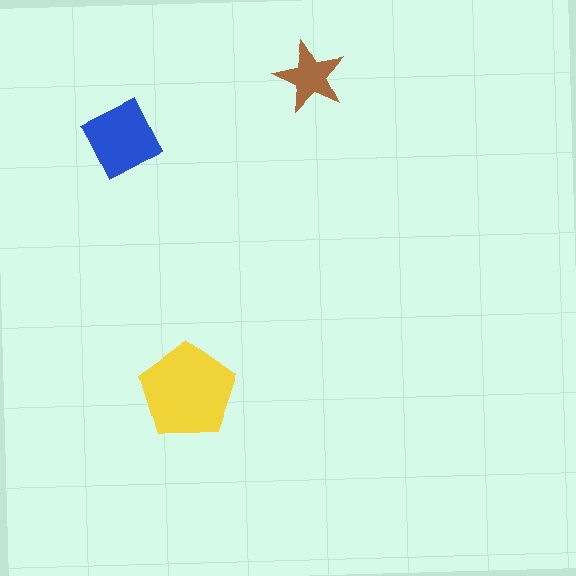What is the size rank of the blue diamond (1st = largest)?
2nd.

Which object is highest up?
The brown star is topmost.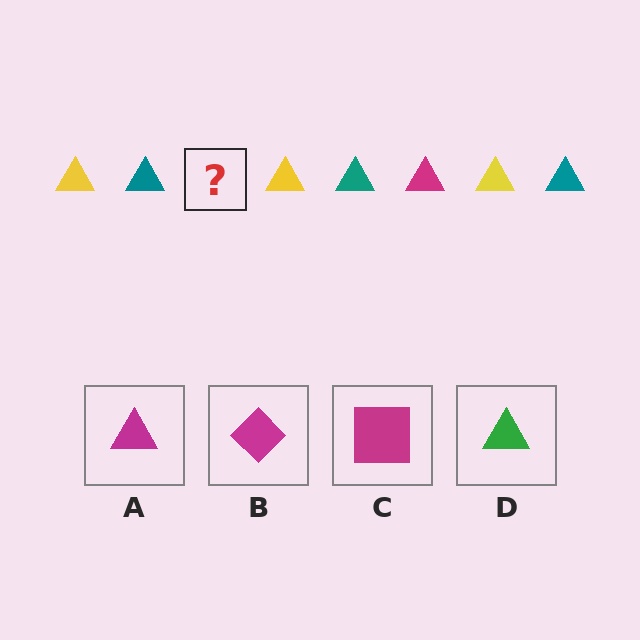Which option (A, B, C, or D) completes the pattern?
A.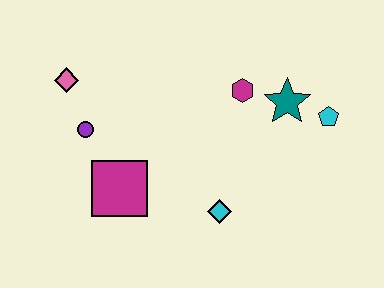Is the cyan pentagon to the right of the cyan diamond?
Yes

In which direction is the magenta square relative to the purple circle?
The magenta square is below the purple circle.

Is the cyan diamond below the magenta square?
Yes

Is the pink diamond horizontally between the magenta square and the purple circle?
No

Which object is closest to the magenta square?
The purple circle is closest to the magenta square.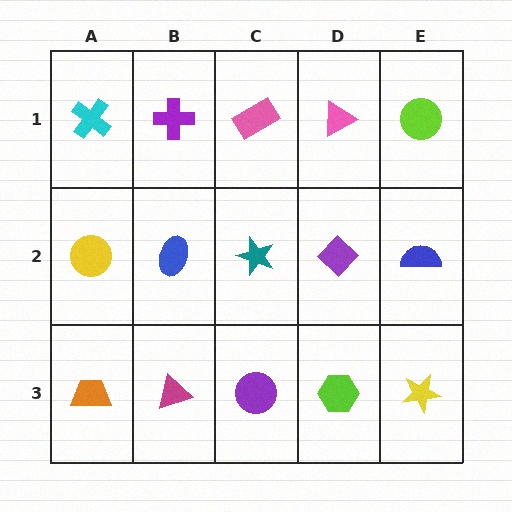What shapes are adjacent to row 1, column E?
A blue semicircle (row 2, column E), a pink triangle (row 1, column D).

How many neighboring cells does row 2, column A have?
3.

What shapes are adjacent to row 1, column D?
A purple diamond (row 2, column D), a pink rectangle (row 1, column C), a lime circle (row 1, column E).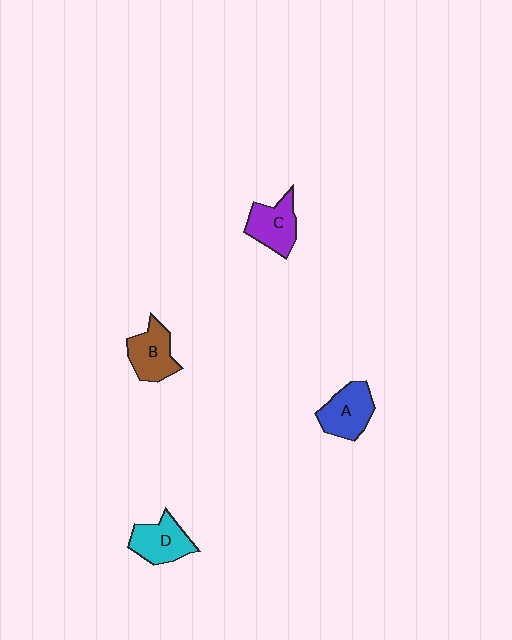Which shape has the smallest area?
Shape C (purple).